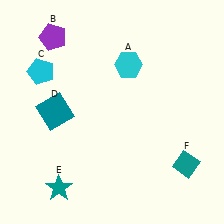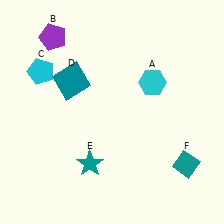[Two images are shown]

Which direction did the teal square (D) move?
The teal square (D) moved up.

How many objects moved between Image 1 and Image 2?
3 objects moved between the two images.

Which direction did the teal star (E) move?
The teal star (E) moved right.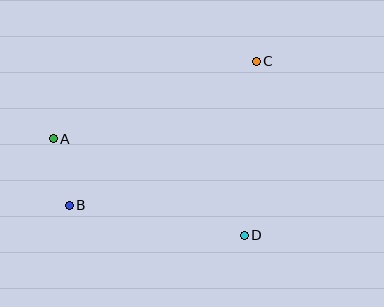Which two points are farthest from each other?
Points B and C are farthest from each other.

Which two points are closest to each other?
Points A and B are closest to each other.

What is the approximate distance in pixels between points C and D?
The distance between C and D is approximately 175 pixels.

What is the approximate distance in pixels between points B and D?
The distance between B and D is approximately 177 pixels.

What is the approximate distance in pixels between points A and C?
The distance between A and C is approximately 218 pixels.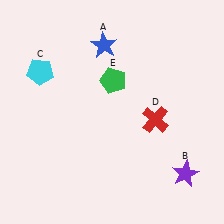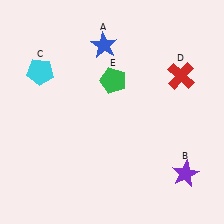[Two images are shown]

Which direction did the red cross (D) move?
The red cross (D) moved up.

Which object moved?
The red cross (D) moved up.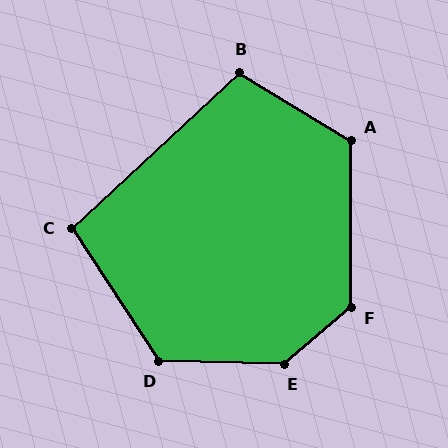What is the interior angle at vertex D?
Approximately 124 degrees (obtuse).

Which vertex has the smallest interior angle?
C, at approximately 100 degrees.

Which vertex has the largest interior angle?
E, at approximately 139 degrees.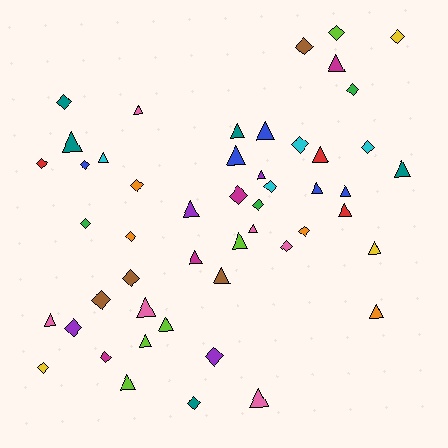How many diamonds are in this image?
There are 24 diamonds.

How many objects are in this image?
There are 50 objects.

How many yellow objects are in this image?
There are 3 yellow objects.